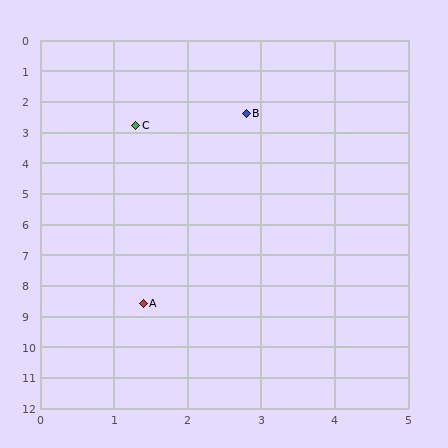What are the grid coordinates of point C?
Point C is at approximately (1.3, 2.8).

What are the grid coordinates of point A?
Point A is at approximately (1.4, 8.6).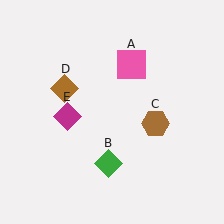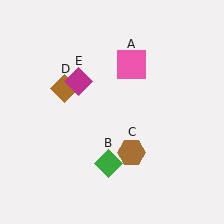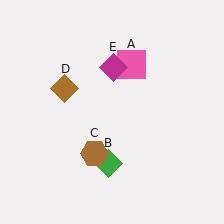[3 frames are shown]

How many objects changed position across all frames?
2 objects changed position: brown hexagon (object C), magenta diamond (object E).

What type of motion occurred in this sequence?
The brown hexagon (object C), magenta diamond (object E) rotated clockwise around the center of the scene.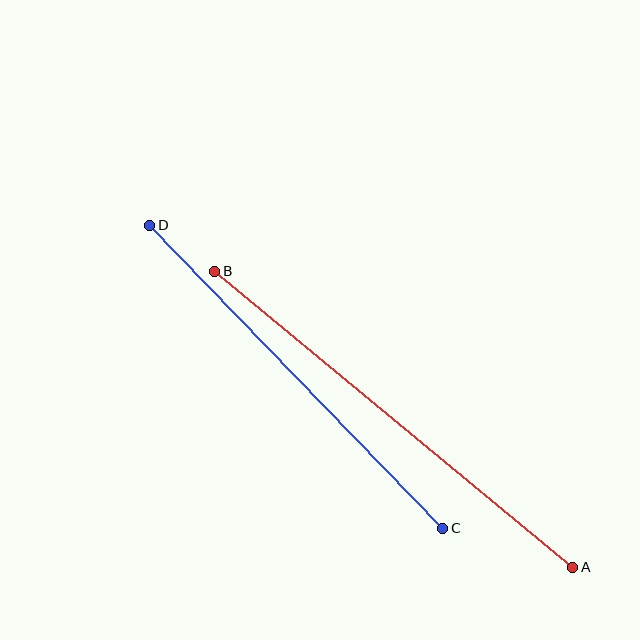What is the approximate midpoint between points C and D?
The midpoint is at approximately (296, 377) pixels.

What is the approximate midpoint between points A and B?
The midpoint is at approximately (394, 419) pixels.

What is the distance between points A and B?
The distance is approximately 464 pixels.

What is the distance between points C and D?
The distance is approximately 421 pixels.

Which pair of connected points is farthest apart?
Points A and B are farthest apart.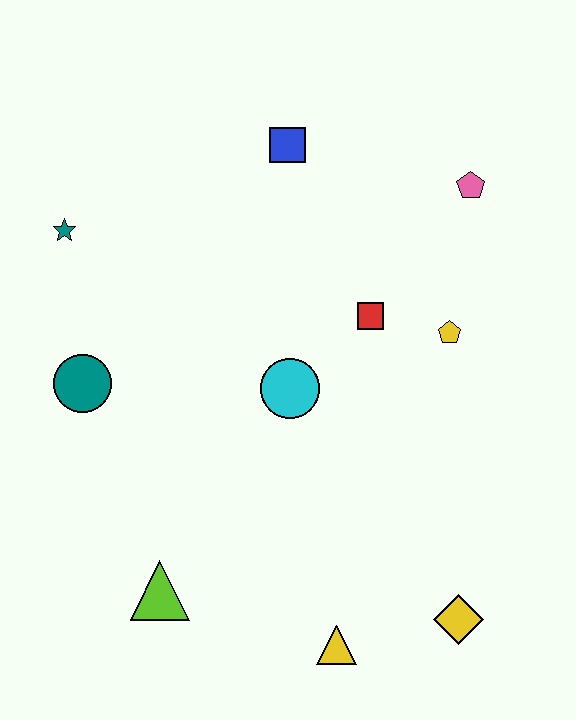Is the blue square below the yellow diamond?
No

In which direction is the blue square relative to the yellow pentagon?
The blue square is above the yellow pentagon.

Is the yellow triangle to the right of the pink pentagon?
No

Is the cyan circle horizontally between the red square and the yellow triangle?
No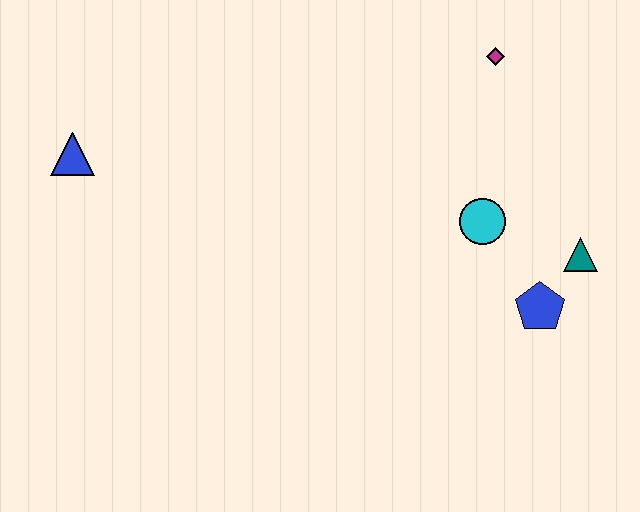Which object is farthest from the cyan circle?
The blue triangle is farthest from the cyan circle.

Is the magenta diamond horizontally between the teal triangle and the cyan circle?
Yes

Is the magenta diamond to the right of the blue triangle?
Yes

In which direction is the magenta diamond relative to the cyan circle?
The magenta diamond is above the cyan circle.